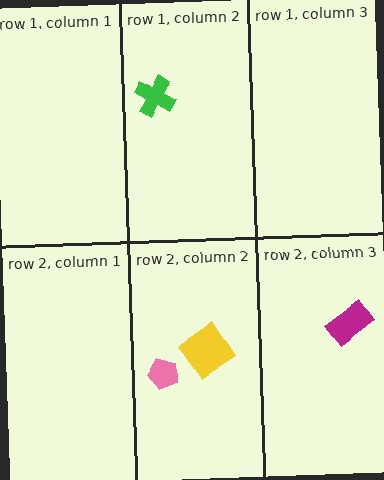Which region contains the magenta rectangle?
The row 2, column 3 region.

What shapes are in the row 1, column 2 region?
The green cross.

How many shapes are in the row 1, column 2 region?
1.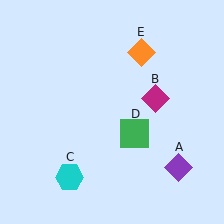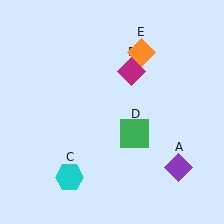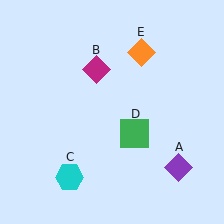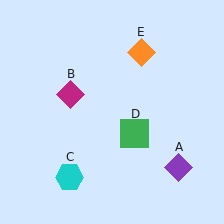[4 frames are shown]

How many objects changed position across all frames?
1 object changed position: magenta diamond (object B).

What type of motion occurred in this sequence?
The magenta diamond (object B) rotated counterclockwise around the center of the scene.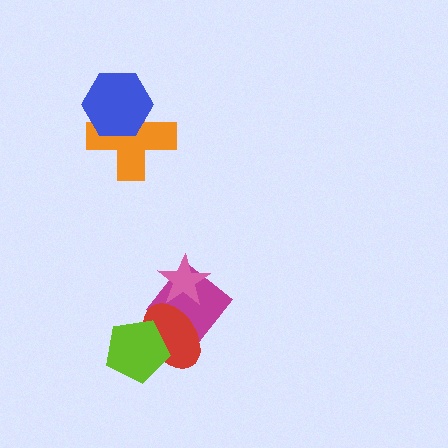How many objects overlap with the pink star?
2 objects overlap with the pink star.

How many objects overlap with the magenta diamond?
2 objects overlap with the magenta diamond.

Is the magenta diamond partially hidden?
Yes, it is partially covered by another shape.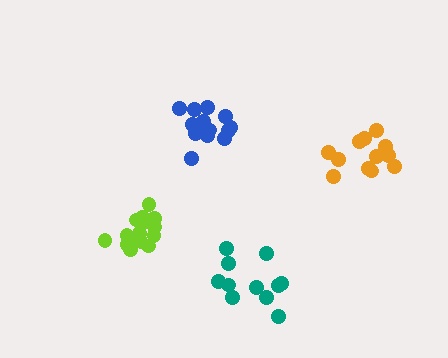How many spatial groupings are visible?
There are 4 spatial groupings.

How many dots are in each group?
Group 1: 15 dots, Group 2: 14 dots, Group 3: 11 dots, Group 4: 12 dots (52 total).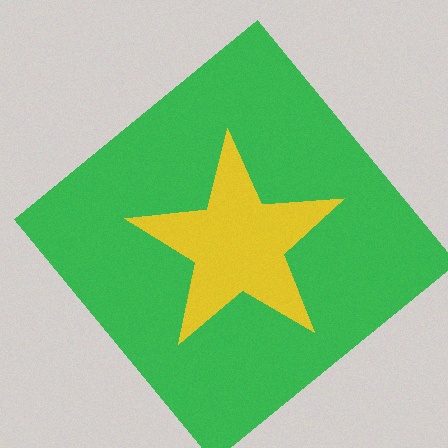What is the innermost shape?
The yellow star.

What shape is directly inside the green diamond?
The yellow star.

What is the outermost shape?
The green diamond.